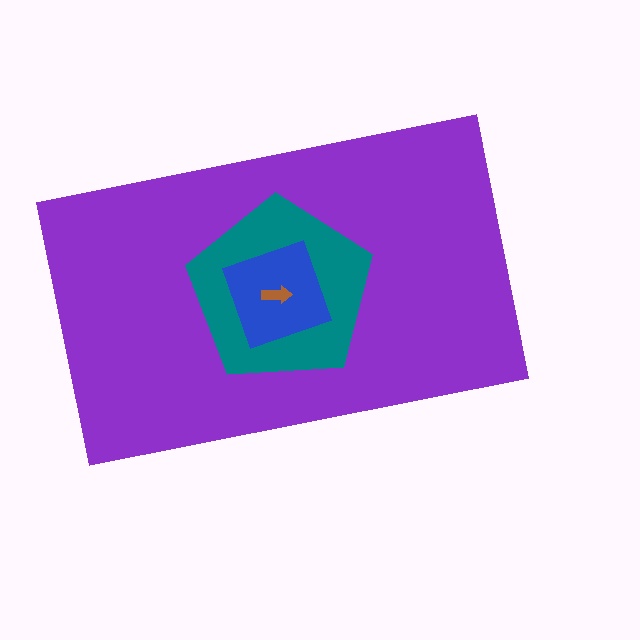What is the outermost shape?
The purple rectangle.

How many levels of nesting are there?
4.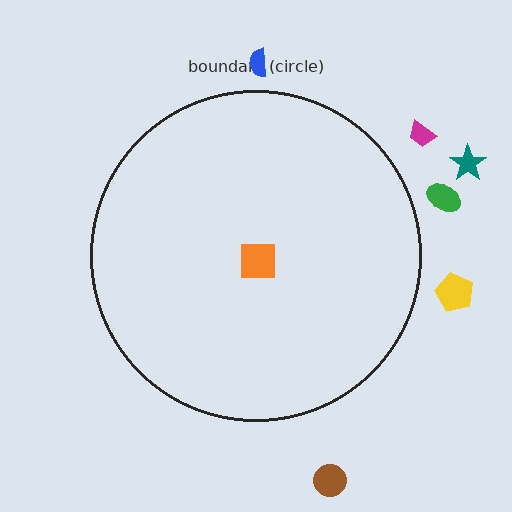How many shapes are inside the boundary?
1 inside, 6 outside.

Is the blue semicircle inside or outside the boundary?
Outside.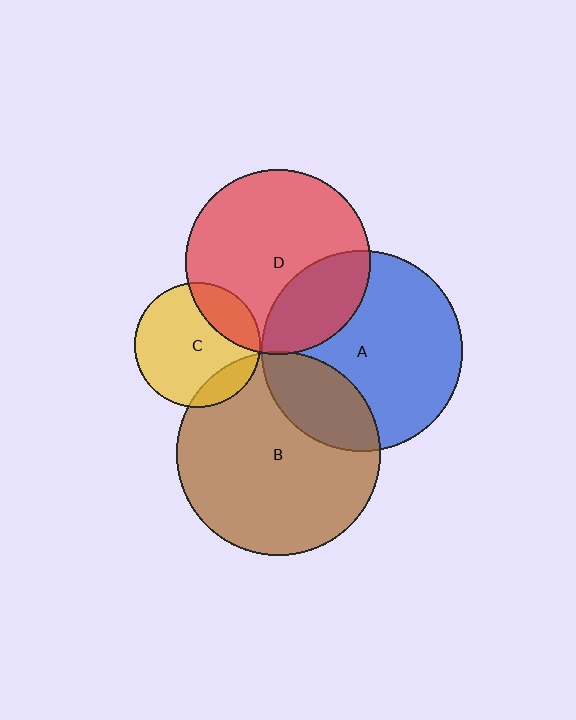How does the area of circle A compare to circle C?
Approximately 2.6 times.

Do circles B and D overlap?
Yes.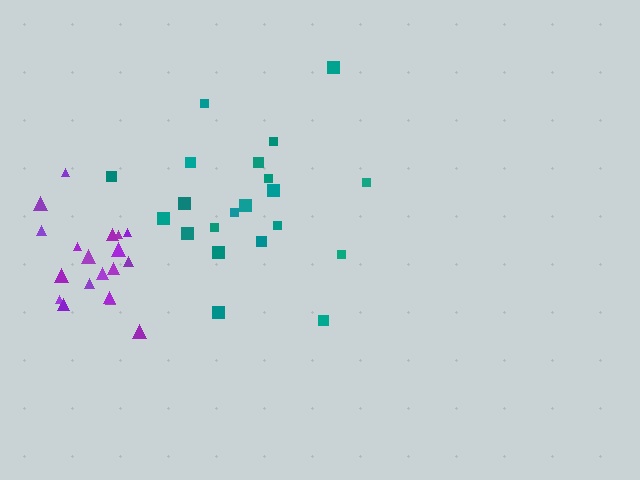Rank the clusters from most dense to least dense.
purple, teal.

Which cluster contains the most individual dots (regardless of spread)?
Teal (21).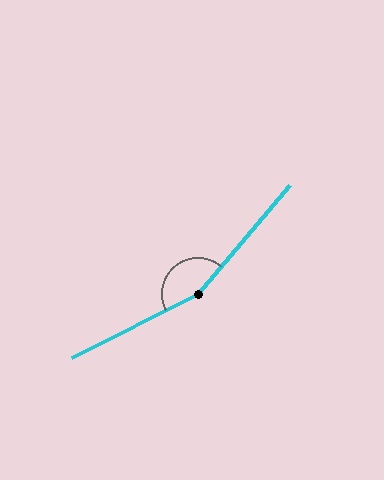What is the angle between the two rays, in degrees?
Approximately 157 degrees.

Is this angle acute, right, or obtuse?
It is obtuse.